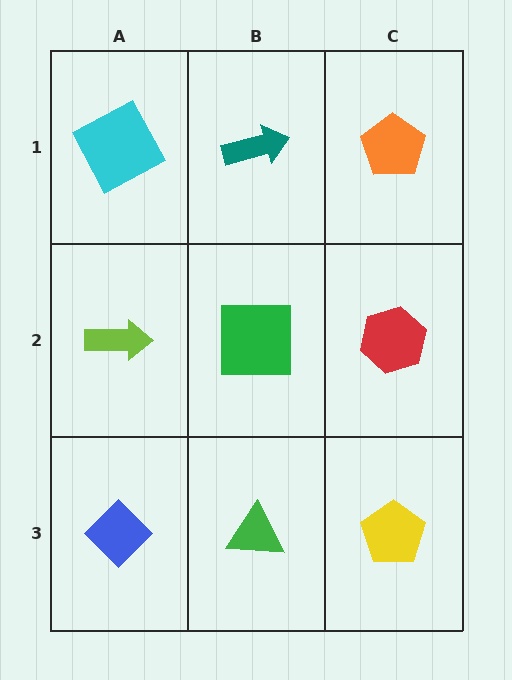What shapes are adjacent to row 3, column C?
A red hexagon (row 2, column C), a green triangle (row 3, column B).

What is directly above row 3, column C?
A red hexagon.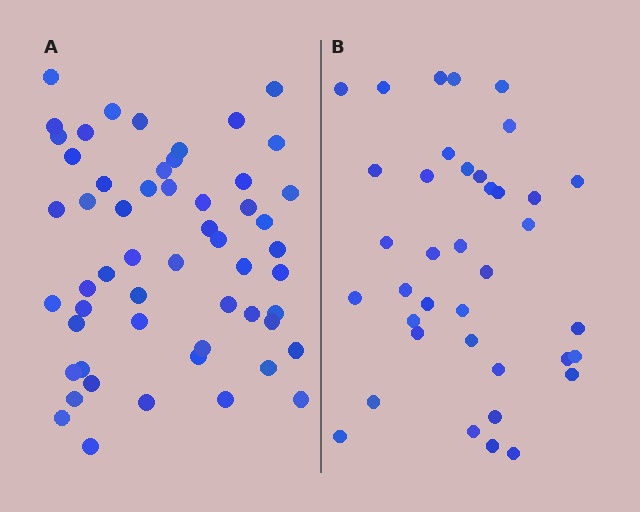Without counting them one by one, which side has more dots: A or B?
Region A (the left region) has more dots.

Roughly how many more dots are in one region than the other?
Region A has approximately 15 more dots than region B.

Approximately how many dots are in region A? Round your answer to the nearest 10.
About 60 dots. (The exact count is 55, which rounds to 60.)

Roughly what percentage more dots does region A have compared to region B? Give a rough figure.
About 45% more.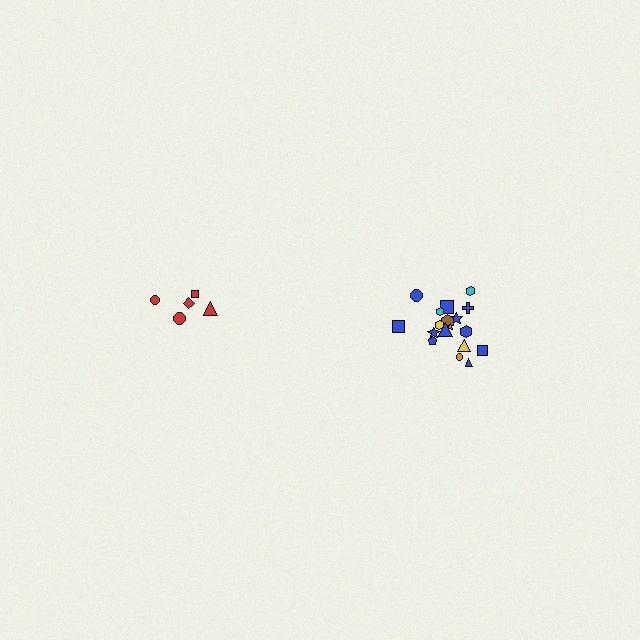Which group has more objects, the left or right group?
The right group.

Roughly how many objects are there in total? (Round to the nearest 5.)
Roughly 25 objects in total.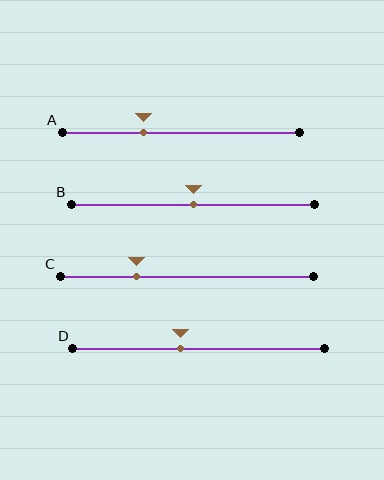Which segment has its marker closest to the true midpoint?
Segment B has its marker closest to the true midpoint.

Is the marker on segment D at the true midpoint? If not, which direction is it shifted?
No, the marker on segment D is shifted to the left by about 7% of the segment length.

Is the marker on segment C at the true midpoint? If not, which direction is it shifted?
No, the marker on segment C is shifted to the left by about 20% of the segment length.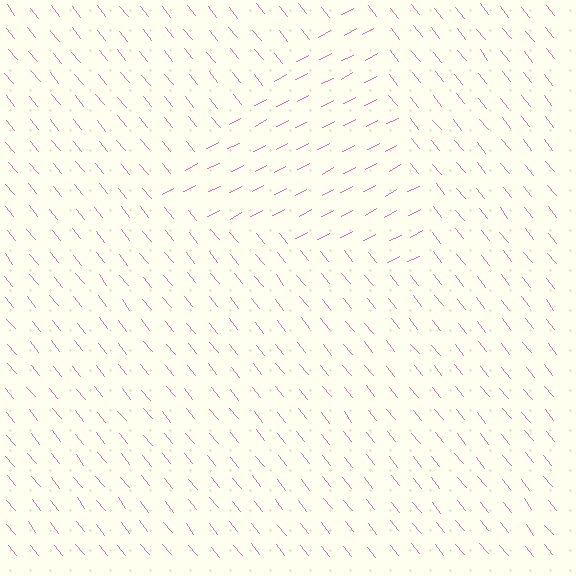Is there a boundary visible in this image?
Yes, there is a texture boundary formed by a change in line orientation.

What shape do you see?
I see a triangle.